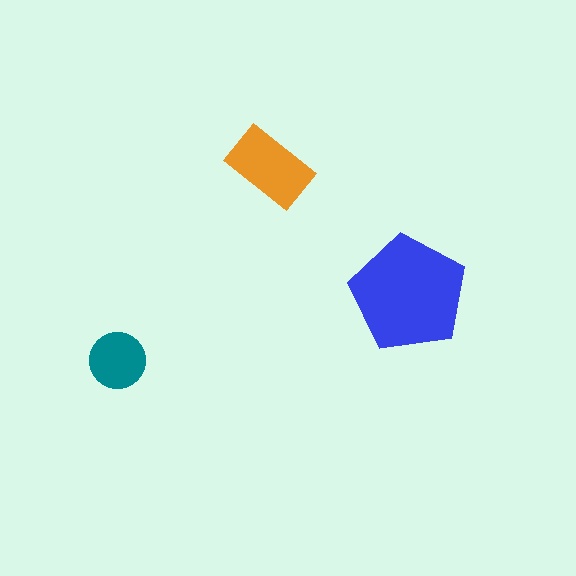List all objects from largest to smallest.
The blue pentagon, the orange rectangle, the teal circle.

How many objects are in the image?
There are 3 objects in the image.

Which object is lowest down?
The teal circle is bottommost.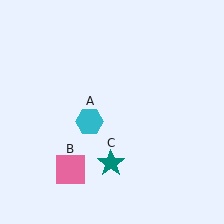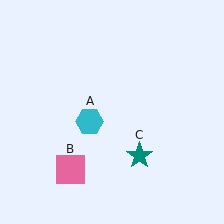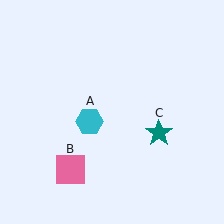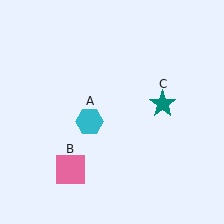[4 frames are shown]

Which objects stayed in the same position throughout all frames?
Cyan hexagon (object A) and pink square (object B) remained stationary.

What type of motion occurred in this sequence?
The teal star (object C) rotated counterclockwise around the center of the scene.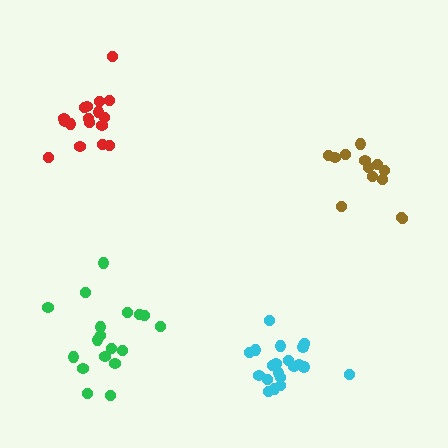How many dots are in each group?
Group 1: 18 dots, Group 2: 17 dots, Group 3: 14 dots, Group 4: 20 dots (69 total).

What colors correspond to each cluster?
The clusters are colored: green, red, brown, cyan.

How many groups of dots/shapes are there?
There are 4 groups.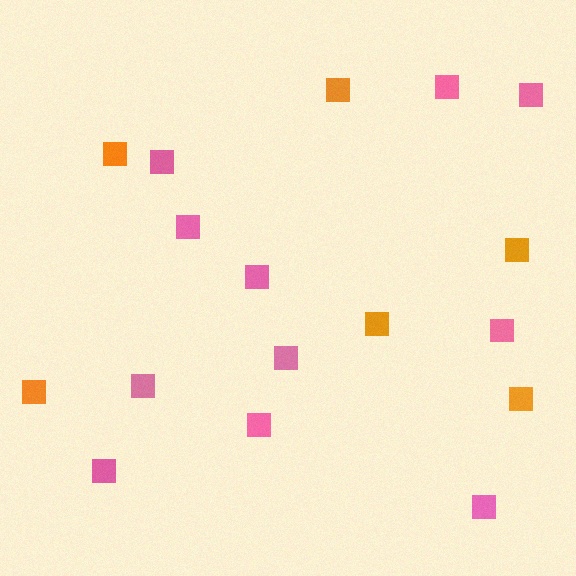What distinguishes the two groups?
There are 2 groups: one group of orange squares (6) and one group of pink squares (11).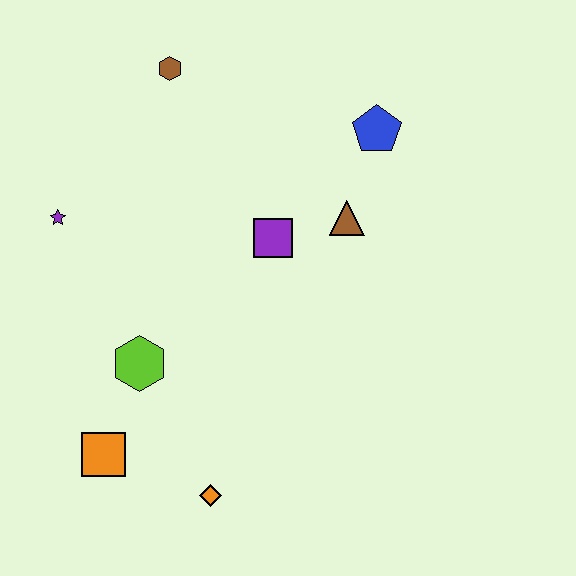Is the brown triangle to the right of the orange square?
Yes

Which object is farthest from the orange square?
The blue pentagon is farthest from the orange square.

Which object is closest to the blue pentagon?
The brown triangle is closest to the blue pentagon.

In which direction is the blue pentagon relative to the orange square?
The blue pentagon is above the orange square.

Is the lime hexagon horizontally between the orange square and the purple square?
Yes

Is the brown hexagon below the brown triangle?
No